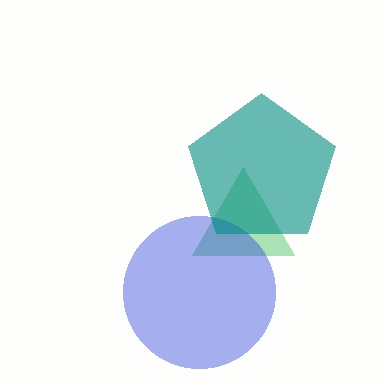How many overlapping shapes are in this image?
There are 3 overlapping shapes in the image.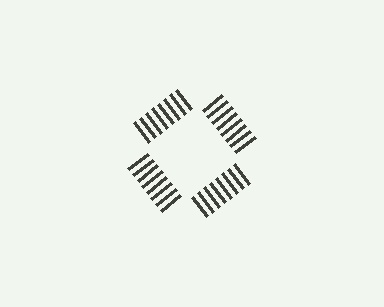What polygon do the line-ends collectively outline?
An illusory square — the line segments terminate on its edges but no continuous stroke is drawn.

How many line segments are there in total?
32 — 8 along each of the 4 edges.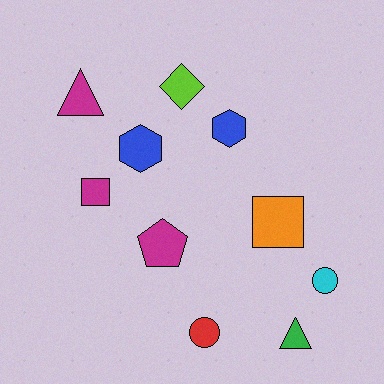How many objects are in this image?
There are 10 objects.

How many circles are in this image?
There are 2 circles.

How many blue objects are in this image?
There are 2 blue objects.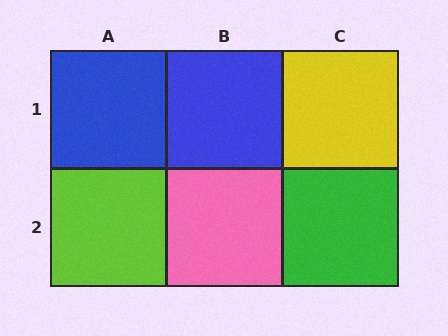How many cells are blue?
2 cells are blue.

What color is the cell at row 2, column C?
Green.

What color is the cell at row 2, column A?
Lime.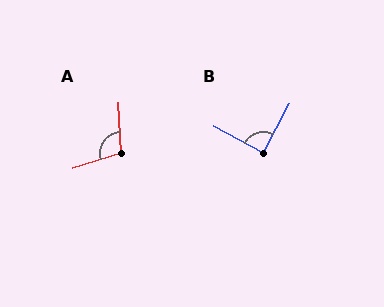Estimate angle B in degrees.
Approximately 90 degrees.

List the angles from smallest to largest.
B (90°), A (104°).